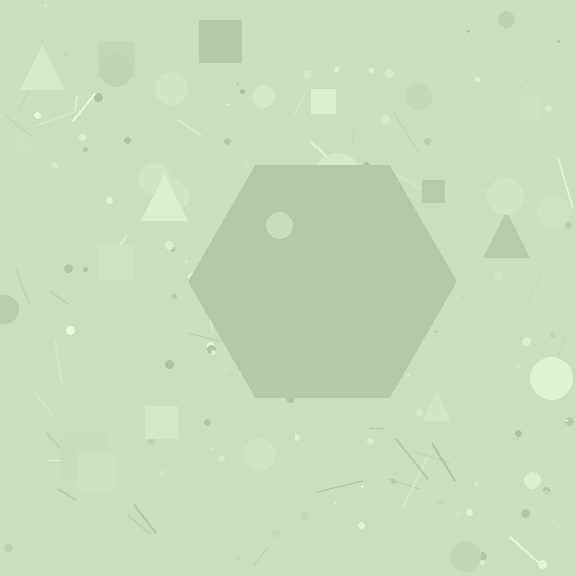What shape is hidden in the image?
A hexagon is hidden in the image.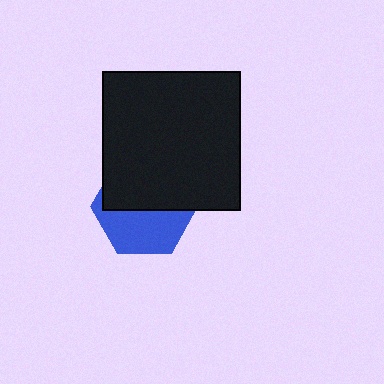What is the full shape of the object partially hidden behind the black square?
The partially hidden object is a blue hexagon.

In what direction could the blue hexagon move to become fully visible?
The blue hexagon could move down. That would shift it out from behind the black square entirely.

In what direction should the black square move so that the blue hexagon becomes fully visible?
The black square should move up. That is the shortest direction to clear the overlap and leave the blue hexagon fully visible.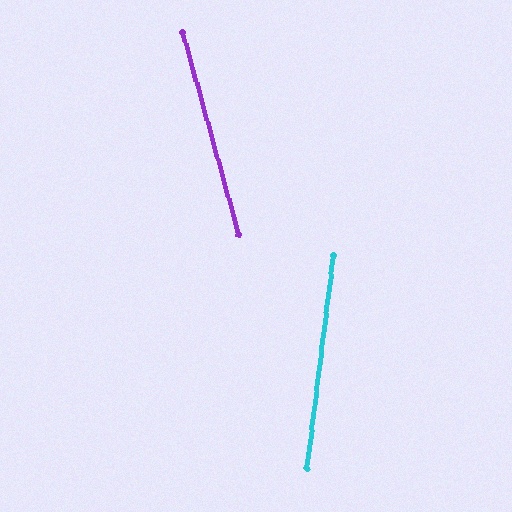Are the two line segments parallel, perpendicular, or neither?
Neither parallel nor perpendicular — they differ by about 23°.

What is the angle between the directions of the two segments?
Approximately 23 degrees.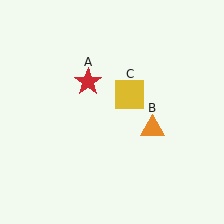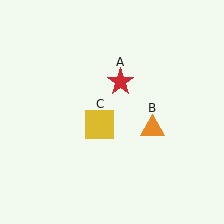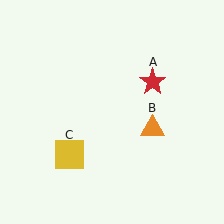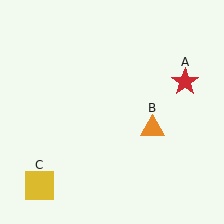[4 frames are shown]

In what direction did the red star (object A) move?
The red star (object A) moved right.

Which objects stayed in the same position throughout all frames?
Orange triangle (object B) remained stationary.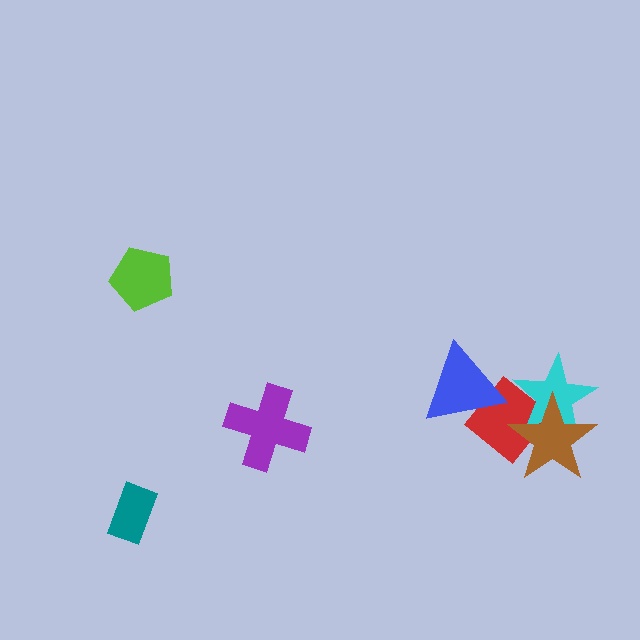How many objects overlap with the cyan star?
2 objects overlap with the cyan star.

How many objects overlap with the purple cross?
0 objects overlap with the purple cross.